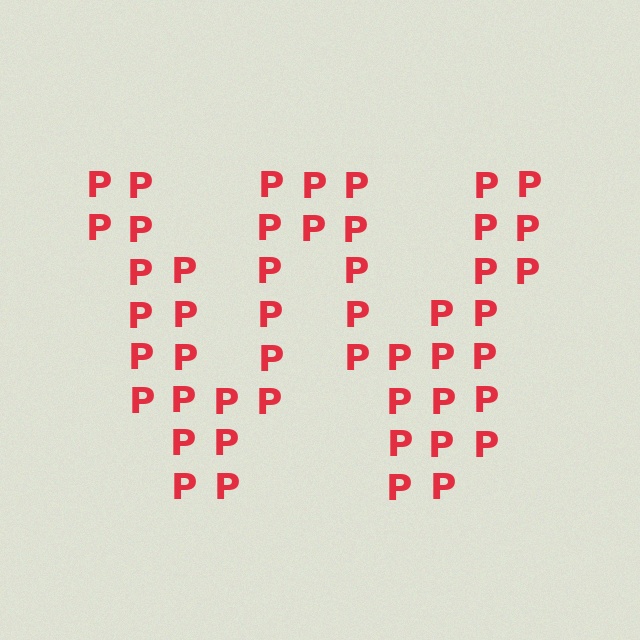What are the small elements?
The small elements are letter P's.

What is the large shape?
The large shape is the letter W.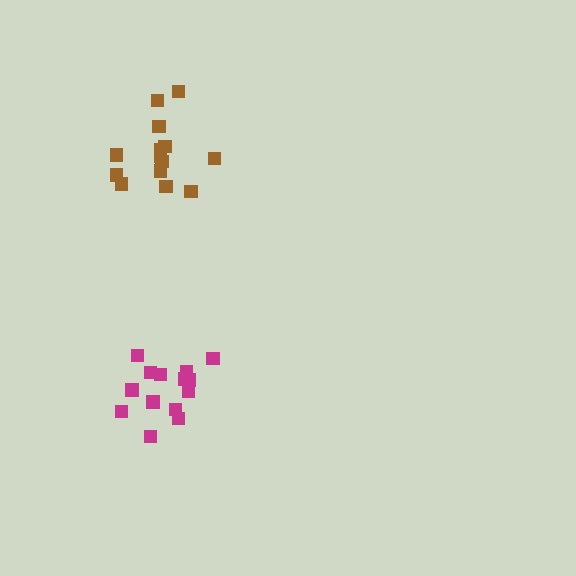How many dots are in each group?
Group 1: 14 dots, Group 2: 14 dots (28 total).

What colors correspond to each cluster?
The clusters are colored: magenta, brown.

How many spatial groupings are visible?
There are 2 spatial groupings.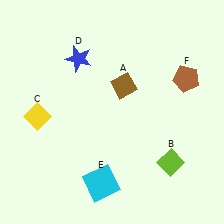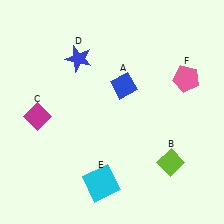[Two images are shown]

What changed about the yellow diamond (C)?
In Image 1, C is yellow. In Image 2, it changed to magenta.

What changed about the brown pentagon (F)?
In Image 1, F is brown. In Image 2, it changed to pink.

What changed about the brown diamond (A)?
In Image 1, A is brown. In Image 2, it changed to blue.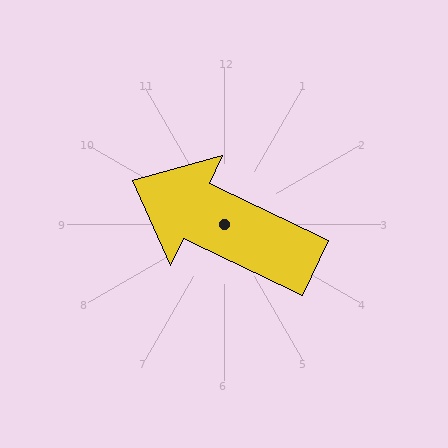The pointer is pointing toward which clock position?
Roughly 10 o'clock.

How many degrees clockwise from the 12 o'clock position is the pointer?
Approximately 296 degrees.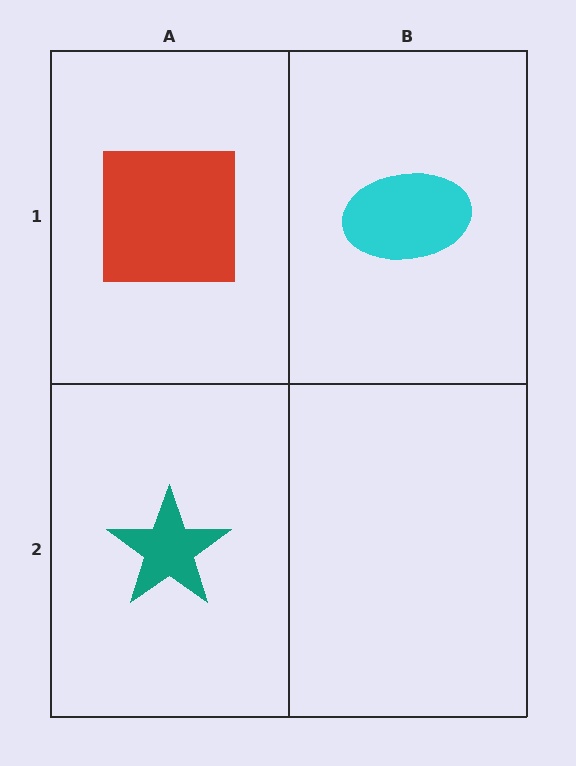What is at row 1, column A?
A red square.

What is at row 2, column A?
A teal star.